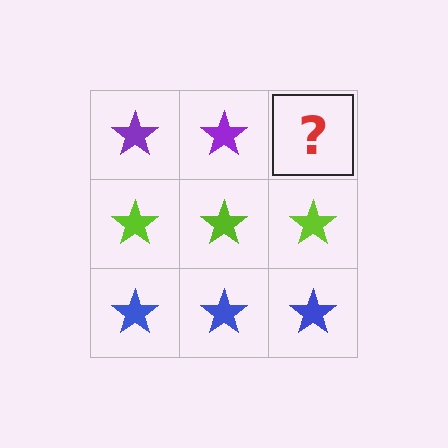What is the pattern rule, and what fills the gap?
The rule is that each row has a consistent color. The gap should be filled with a purple star.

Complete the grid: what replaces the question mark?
The question mark should be replaced with a purple star.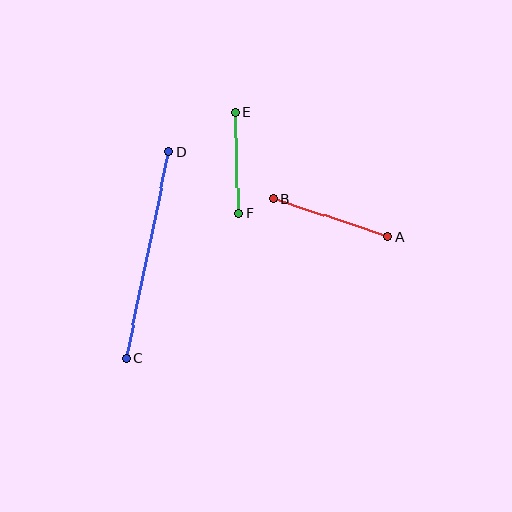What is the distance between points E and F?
The distance is approximately 101 pixels.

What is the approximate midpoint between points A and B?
The midpoint is at approximately (330, 218) pixels.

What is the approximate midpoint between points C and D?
The midpoint is at approximately (147, 255) pixels.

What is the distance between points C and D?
The distance is approximately 211 pixels.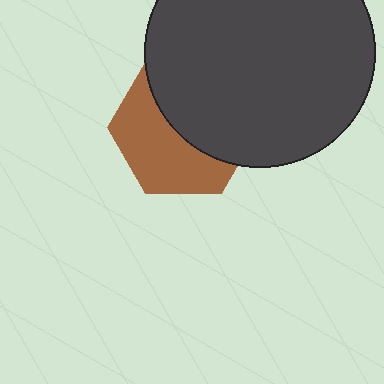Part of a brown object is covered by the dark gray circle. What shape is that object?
It is a hexagon.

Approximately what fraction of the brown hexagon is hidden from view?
Roughly 51% of the brown hexagon is hidden behind the dark gray circle.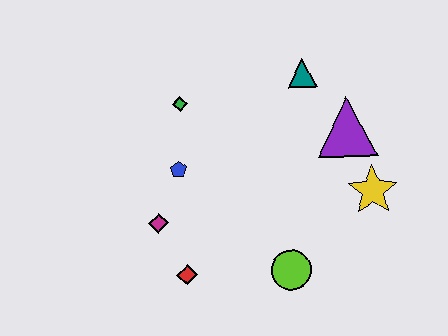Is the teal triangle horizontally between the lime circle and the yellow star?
Yes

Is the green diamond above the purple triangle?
Yes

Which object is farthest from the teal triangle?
The red diamond is farthest from the teal triangle.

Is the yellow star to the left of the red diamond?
No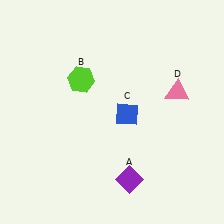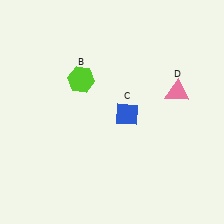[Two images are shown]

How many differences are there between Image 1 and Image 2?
There is 1 difference between the two images.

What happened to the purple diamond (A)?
The purple diamond (A) was removed in Image 2. It was in the bottom-right area of Image 1.